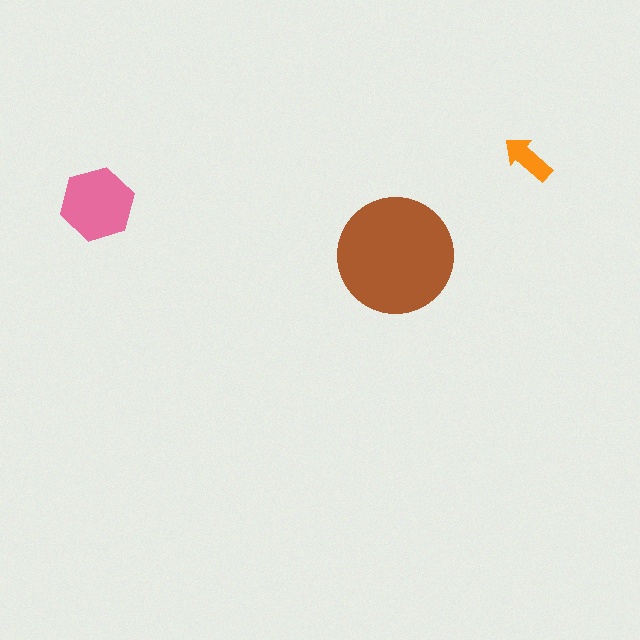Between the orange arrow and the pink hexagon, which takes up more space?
The pink hexagon.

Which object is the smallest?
The orange arrow.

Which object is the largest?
The brown circle.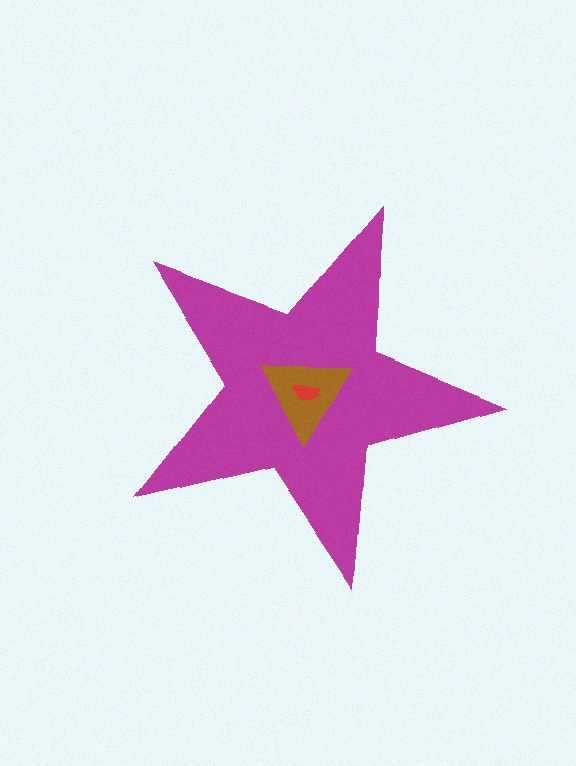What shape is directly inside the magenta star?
The brown triangle.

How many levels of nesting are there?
3.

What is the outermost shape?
The magenta star.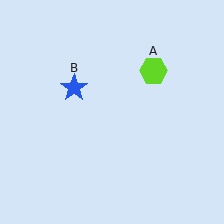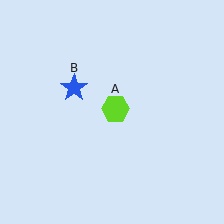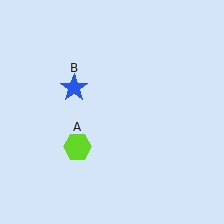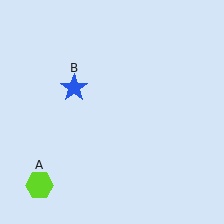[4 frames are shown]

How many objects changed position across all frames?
1 object changed position: lime hexagon (object A).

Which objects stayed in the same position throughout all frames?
Blue star (object B) remained stationary.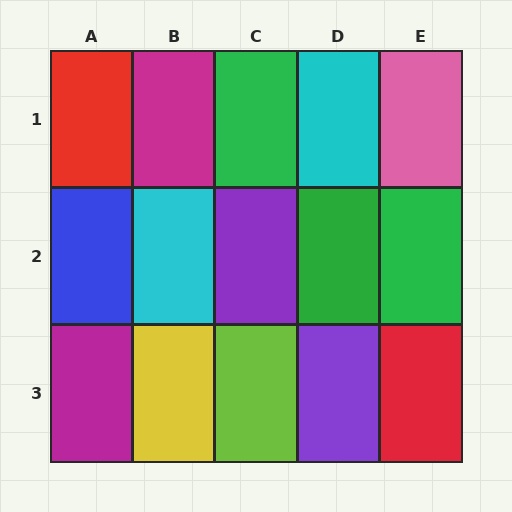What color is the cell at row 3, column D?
Purple.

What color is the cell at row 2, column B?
Cyan.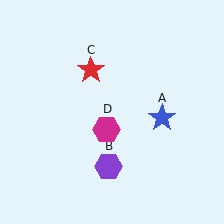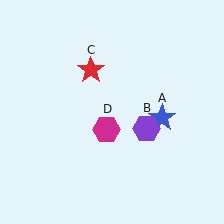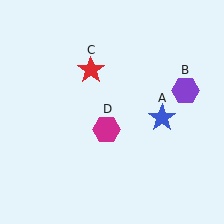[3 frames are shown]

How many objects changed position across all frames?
1 object changed position: purple hexagon (object B).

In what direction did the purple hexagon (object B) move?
The purple hexagon (object B) moved up and to the right.